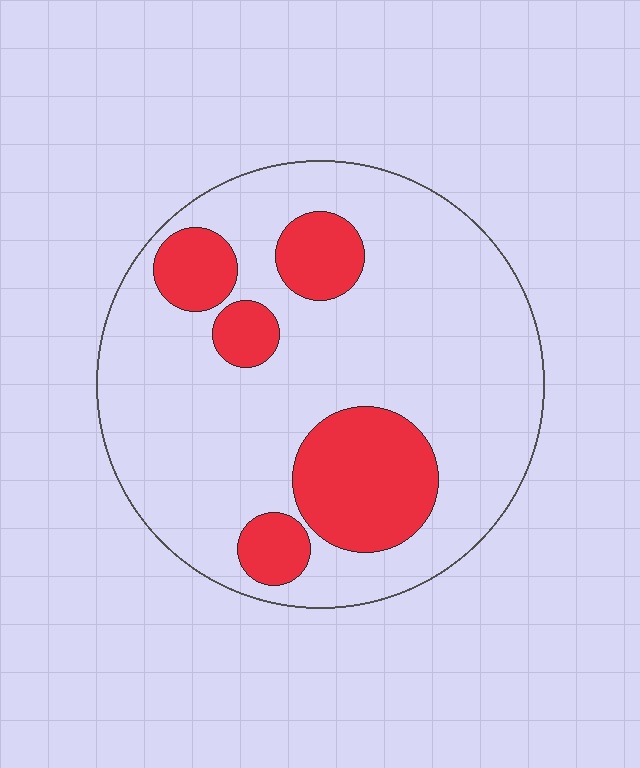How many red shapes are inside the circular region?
5.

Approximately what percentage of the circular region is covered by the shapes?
Approximately 25%.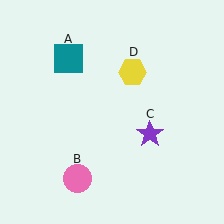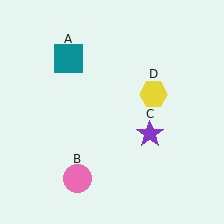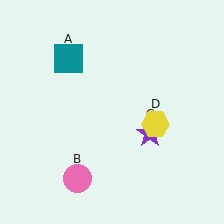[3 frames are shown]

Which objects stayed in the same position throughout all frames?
Teal square (object A) and pink circle (object B) and purple star (object C) remained stationary.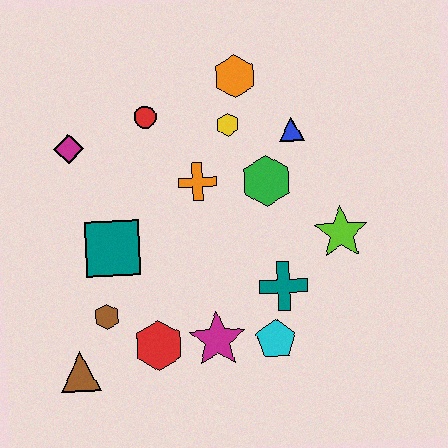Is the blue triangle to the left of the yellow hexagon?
No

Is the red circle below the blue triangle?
No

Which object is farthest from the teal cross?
The magenta diamond is farthest from the teal cross.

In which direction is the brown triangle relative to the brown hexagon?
The brown triangle is below the brown hexagon.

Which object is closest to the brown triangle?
The brown hexagon is closest to the brown triangle.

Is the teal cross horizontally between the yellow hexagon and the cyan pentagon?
No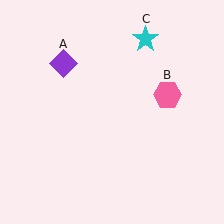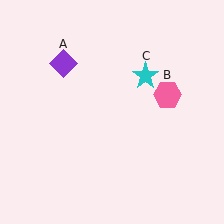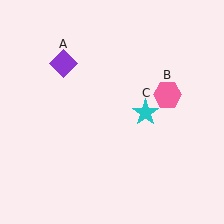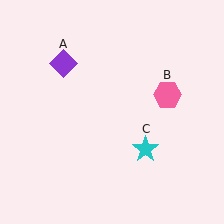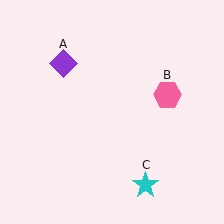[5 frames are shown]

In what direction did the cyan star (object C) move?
The cyan star (object C) moved down.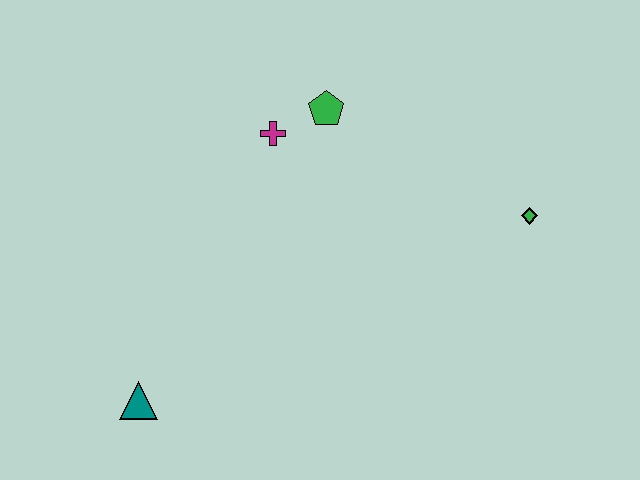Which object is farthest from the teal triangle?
The green diamond is farthest from the teal triangle.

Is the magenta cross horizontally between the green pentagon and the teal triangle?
Yes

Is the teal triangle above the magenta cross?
No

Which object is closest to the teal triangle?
The magenta cross is closest to the teal triangle.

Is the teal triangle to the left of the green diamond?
Yes